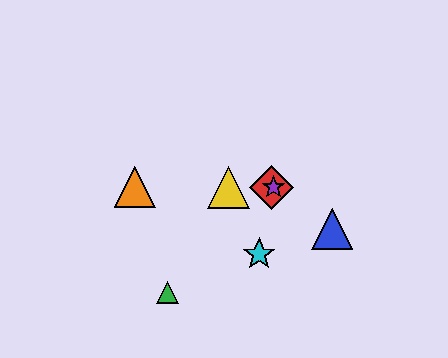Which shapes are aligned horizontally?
The red diamond, the yellow triangle, the purple star, the orange triangle are aligned horizontally.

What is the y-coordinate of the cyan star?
The cyan star is at y≈254.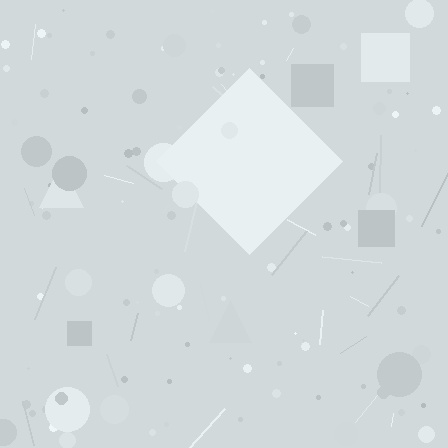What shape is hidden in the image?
A diamond is hidden in the image.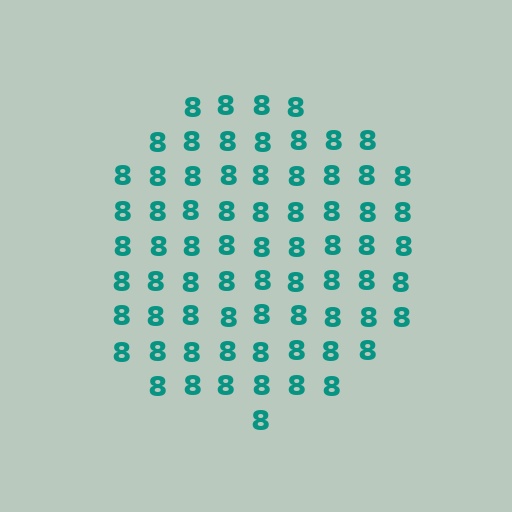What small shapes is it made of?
It is made of small digit 8's.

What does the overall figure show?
The overall figure shows a circle.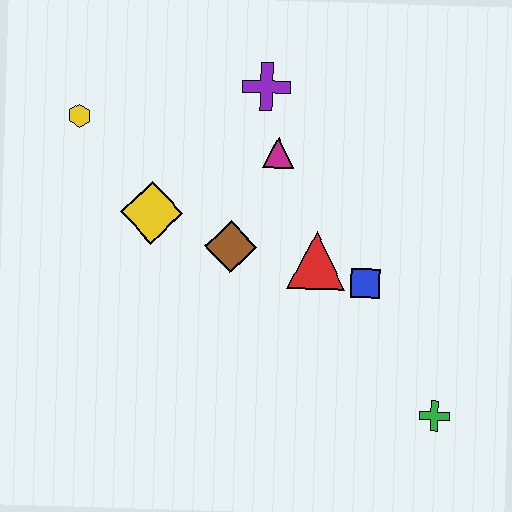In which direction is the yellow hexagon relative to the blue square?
The yellow hexagon is to the left of the blue square.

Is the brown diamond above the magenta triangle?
No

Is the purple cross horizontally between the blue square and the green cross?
No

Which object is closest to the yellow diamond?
The brown diamond is closest to the yellow diamond.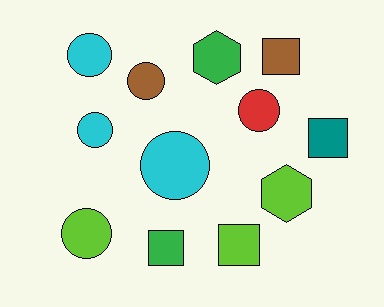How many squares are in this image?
There are 4 squares.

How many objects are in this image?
There are 12 objects.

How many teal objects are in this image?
There is 1 teal object.